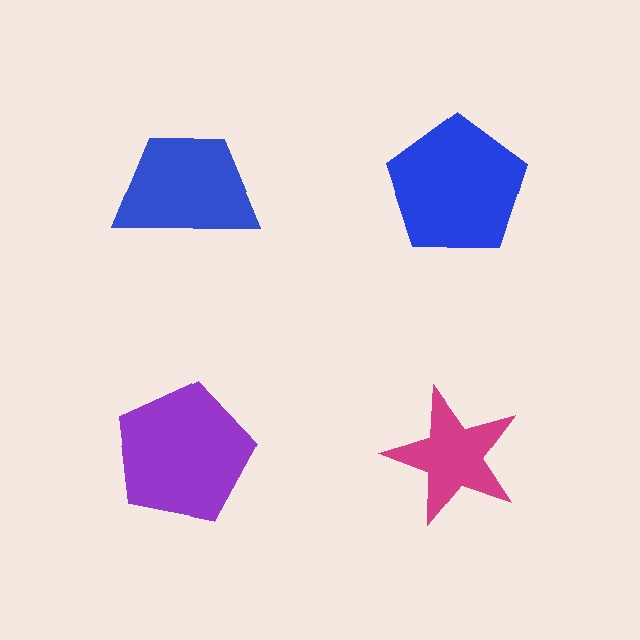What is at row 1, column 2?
A blue pentagon.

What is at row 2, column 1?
A purple pentagon.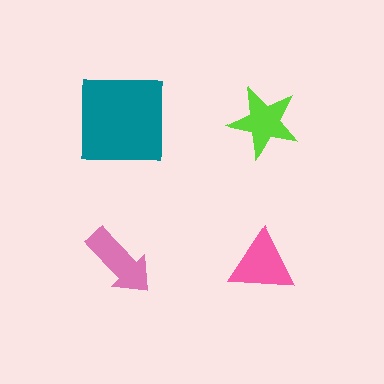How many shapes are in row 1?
2 shapes.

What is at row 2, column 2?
A pink triangle.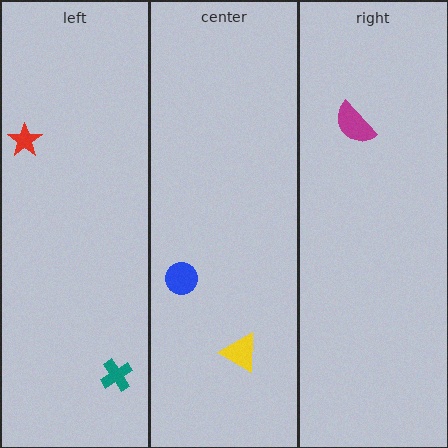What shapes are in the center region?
The blue circle, the yellow triangle.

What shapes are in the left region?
The red star, the teal cross.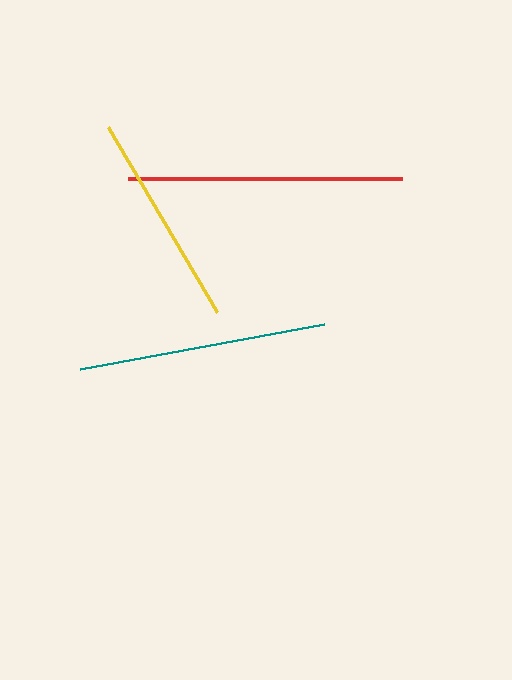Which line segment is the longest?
The red line is the longest at approximately 274 pixels.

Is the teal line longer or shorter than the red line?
The red line is longer than the teal line.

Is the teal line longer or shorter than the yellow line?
The teal line is longer than the yellow line.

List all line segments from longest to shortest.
From longest to shortest: red, teal, yellow.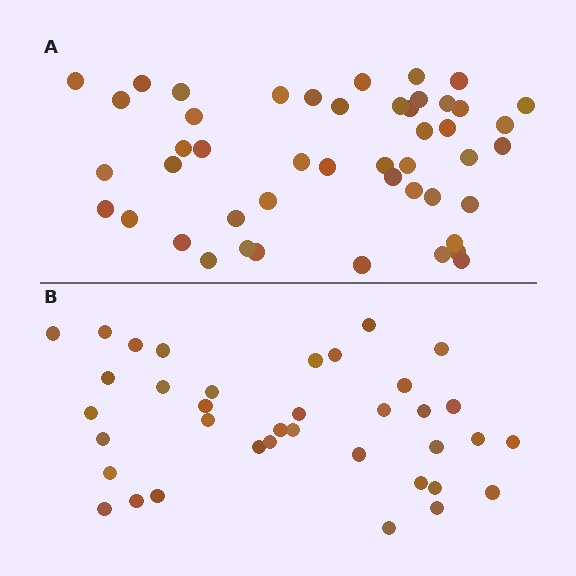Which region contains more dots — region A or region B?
Region A (the top region) has more dots.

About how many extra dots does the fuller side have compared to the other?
Region A has roughly 10 or so more dots than region B.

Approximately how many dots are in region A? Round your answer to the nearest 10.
About 50 dots. (The exact count is 47, which rounds to 50.)